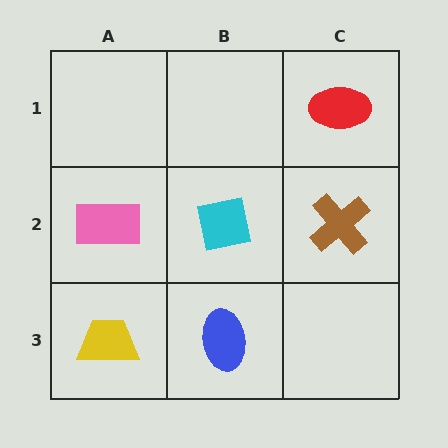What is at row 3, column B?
A blue ellipse.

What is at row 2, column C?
A brown cross.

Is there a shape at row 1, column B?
No, that cell is empty.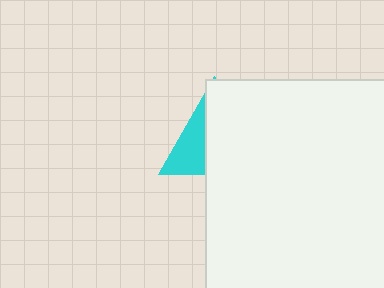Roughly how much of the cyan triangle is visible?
A small part of it is visible (roughly 35%).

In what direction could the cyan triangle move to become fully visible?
The cyan triangle could move left. That would shift it out from behind the white square entirely.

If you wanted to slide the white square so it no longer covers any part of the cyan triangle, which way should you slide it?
Slide it right — that is the most direct way to separate the two shapes.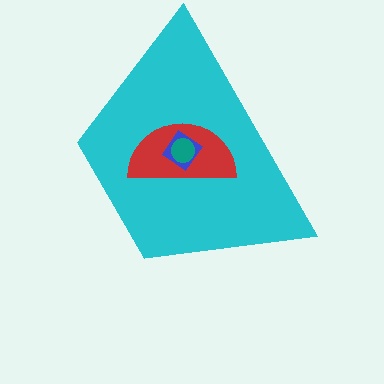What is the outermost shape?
The cyan trapezoid.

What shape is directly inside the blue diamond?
The teal circle.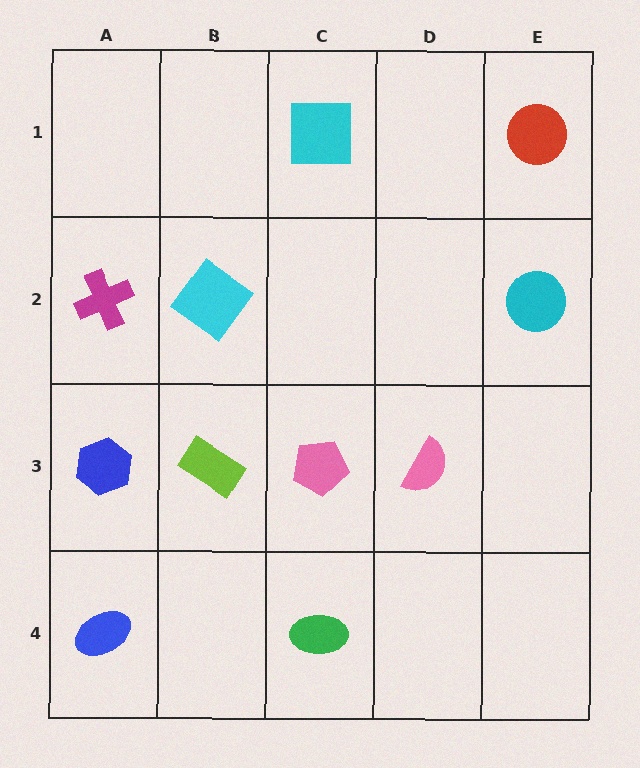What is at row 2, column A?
A magenta cross.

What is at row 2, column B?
A cyan diamond.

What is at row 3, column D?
A pink semicircle.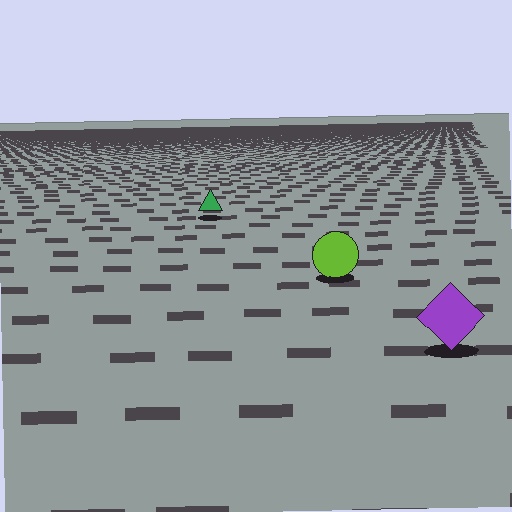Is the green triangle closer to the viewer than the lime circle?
No. The lime circle is closer — you can tell from the texture gradient: the ground texture is coarser near it.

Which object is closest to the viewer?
The purple diamond is closest. The texture marks near it are larger and more spread out.